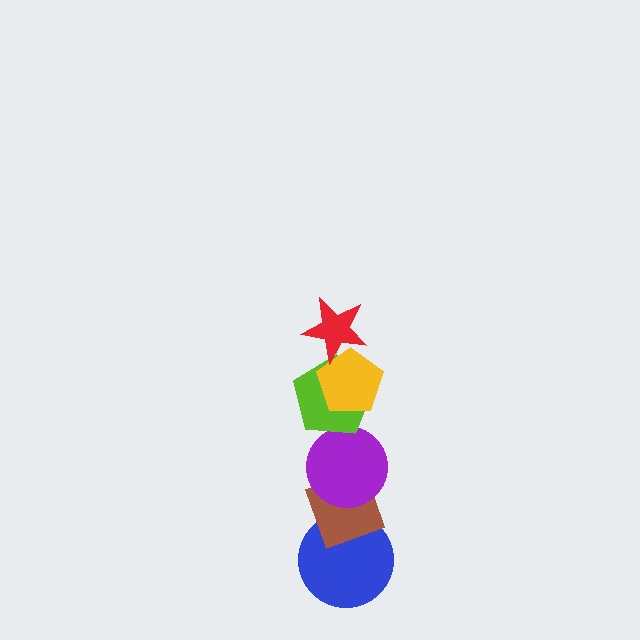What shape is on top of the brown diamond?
The purple circle is on top of the brown diamond.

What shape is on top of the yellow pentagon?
The red star is on top of the yellow pentagon.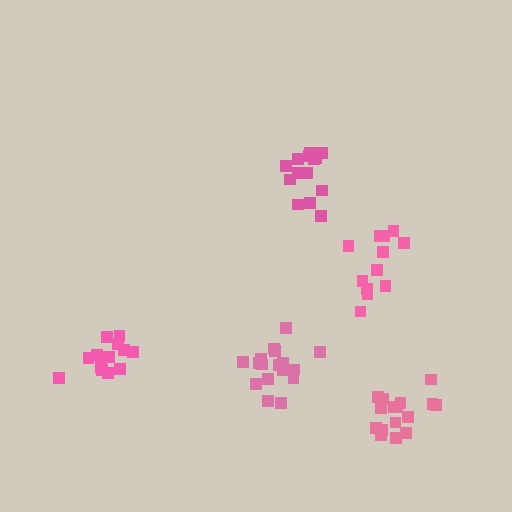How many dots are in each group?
Group 1: 12 dots, Group 2: 15 dots, Group 3: 18 dots, Group 4: 13 dots, Group 5: 16 dots (74 total).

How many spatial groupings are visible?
There are 5 spatial groupings.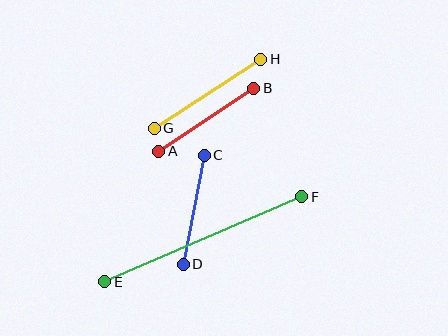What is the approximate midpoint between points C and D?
The midpoint is at approximately (194, 210) pixels.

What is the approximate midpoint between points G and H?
The midpoint is at approximately (207, 94) pixels.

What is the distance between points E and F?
The distance is approximately 215 pixels.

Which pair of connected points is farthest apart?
Points E and F are farthest apart.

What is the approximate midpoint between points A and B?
The midpoint is at approximately (206, 120) pixels.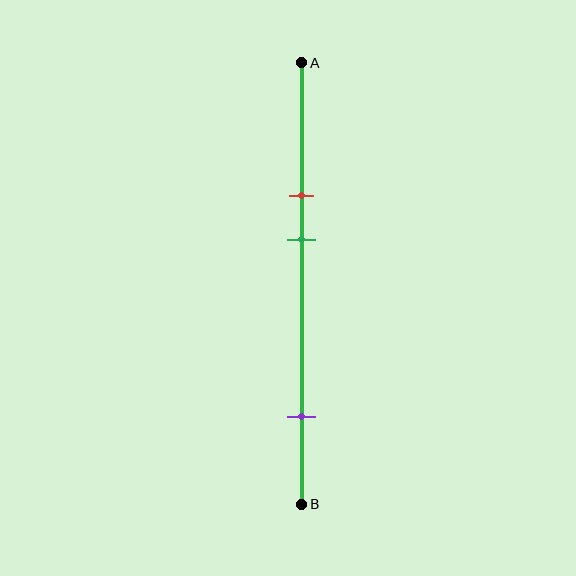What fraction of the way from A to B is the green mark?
The green mark is approximately 40% (0.4) of the way from A to B.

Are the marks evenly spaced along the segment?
No, the marks are not evenly spaced.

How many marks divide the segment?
There are 3 marks dividing the segment.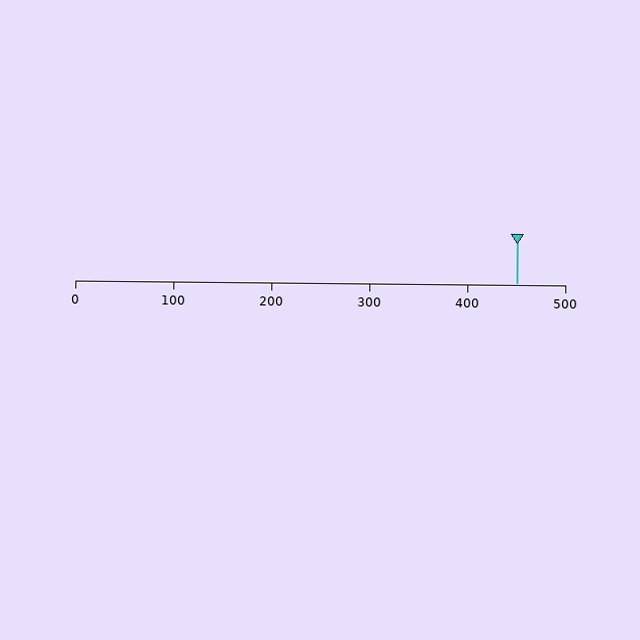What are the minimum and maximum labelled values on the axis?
The axis runs from 0 to 500.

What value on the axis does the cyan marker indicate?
The marker indicates approximately 450.